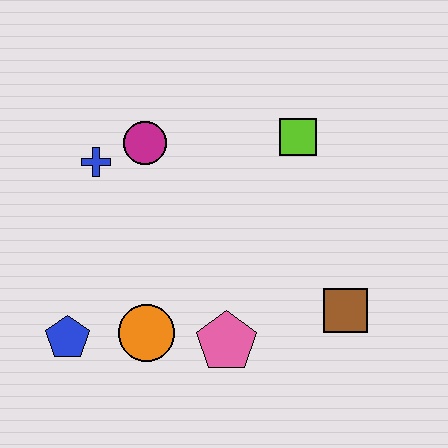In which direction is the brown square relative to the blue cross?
The brown square is to the right of the blue cross.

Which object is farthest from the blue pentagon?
The lime square is farthest from the blue pentagon.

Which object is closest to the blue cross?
The magenta circle is closest to the blue cross.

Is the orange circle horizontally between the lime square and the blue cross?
Yes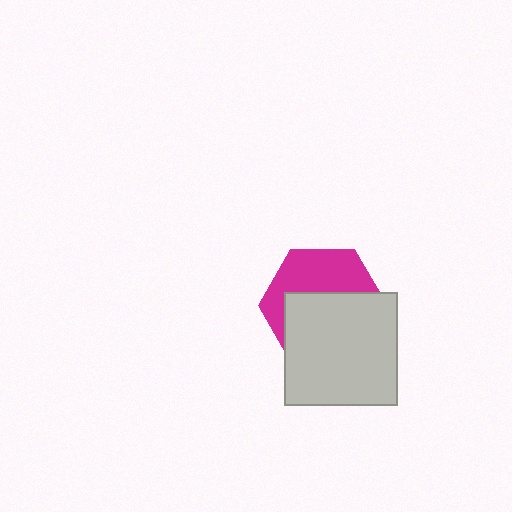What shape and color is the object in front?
The object in front is a light gray square.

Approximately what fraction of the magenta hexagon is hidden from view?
Roughly 58% of the magenta hexagon is hidden behind the light gray square.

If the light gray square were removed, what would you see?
You would see the complete magenta hexagon.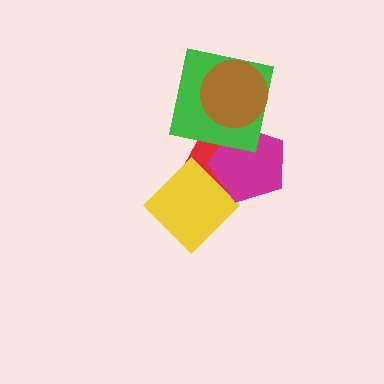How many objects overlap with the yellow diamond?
2 objects overlap with the yellow diamond.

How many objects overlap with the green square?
3 objects overlap with the green square.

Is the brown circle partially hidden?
No, no other shape covers it.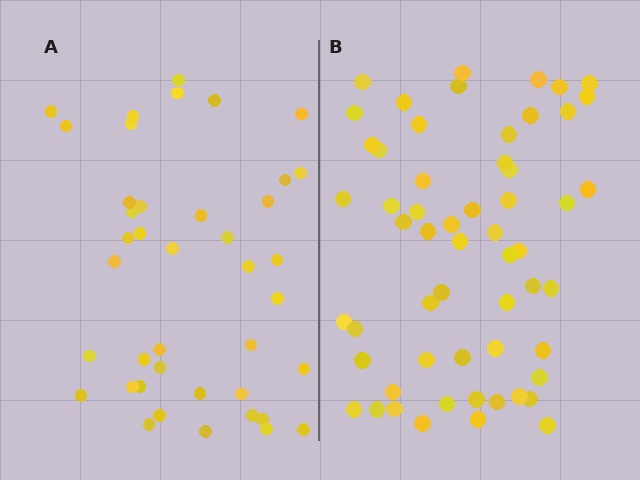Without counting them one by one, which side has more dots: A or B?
Region B (the right region) has more dots.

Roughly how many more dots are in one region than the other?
Region B has approximately 15 more dots than region A.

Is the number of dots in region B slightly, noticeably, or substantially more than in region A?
Region B has noticeably more, but not dramatically so. The ratio is roughly 1.4 to 1.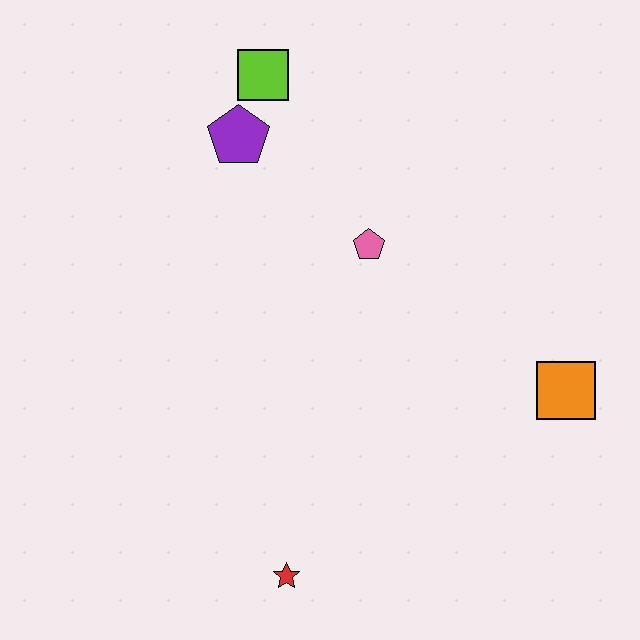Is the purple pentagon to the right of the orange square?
No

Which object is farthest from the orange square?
The lime square is farthest from the orange square.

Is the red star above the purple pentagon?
No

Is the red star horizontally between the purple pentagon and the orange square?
Yes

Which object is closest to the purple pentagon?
The lime square is closest to the purple pentagon.